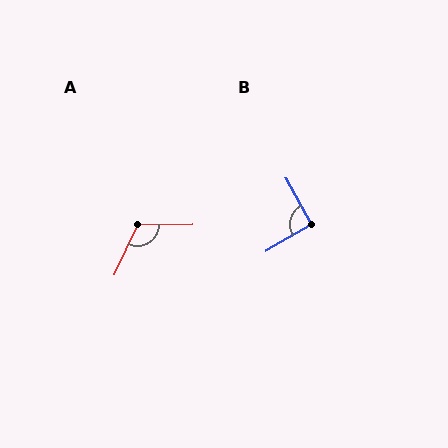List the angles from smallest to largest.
B (91°), A (116°).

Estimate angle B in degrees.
Approximately 91 degrees.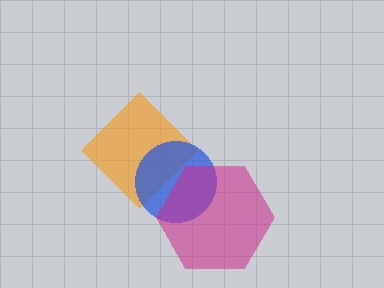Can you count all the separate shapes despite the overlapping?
Yes, there are 3 separate shapes.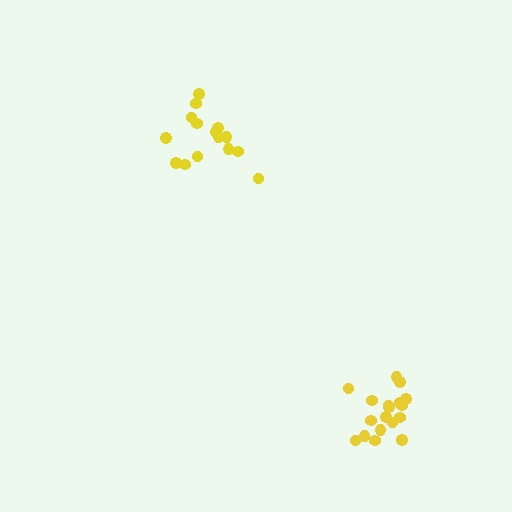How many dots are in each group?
Group 1: 15 dots, Group 2: 18 dots (33 total).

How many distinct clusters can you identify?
There are 2 distinct clusters.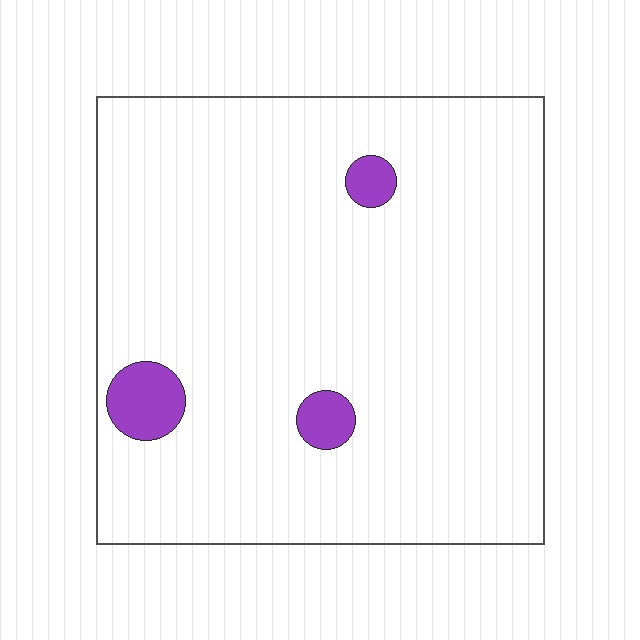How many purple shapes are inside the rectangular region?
3.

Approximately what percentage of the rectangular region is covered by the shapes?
Approximately 5%.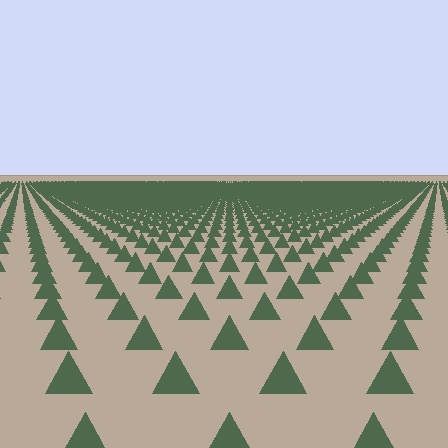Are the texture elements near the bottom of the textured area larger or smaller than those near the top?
Larger. Near the bottom, elements are closer to the viewer and appear at a bigger on-screen size.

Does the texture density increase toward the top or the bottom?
Density increases toward the top.